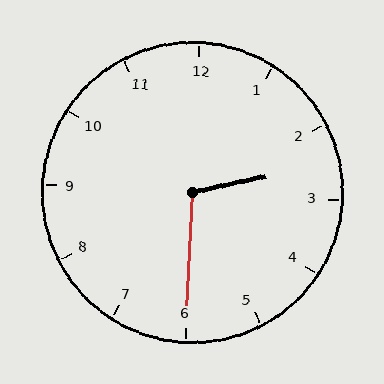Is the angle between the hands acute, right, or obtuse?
It is obtuse.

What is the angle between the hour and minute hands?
Approximately 105 degrees.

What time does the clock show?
2:30.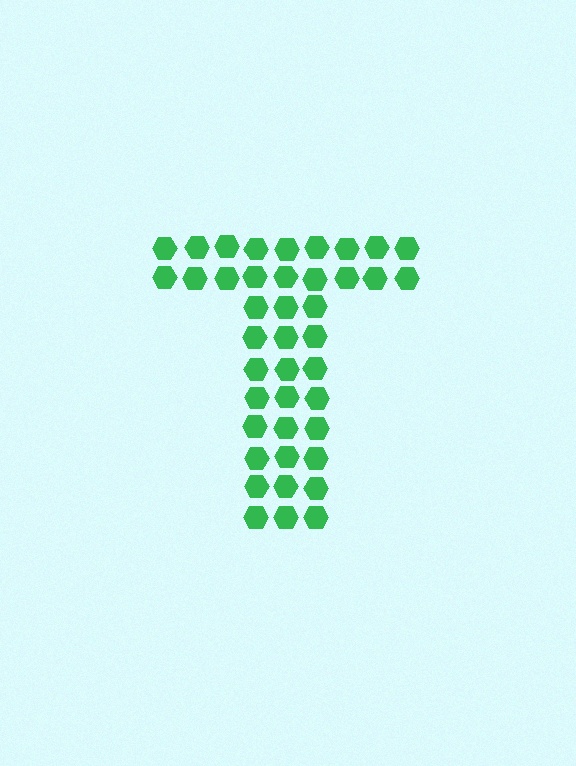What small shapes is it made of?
It is made of small hexagons.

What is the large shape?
The large shape is the letter T.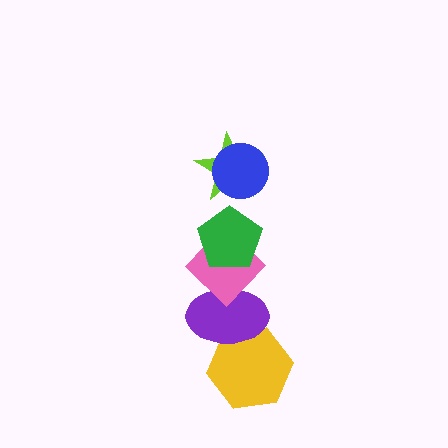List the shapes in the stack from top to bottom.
From top to bottom: the blue circle, the lime star, the green pentagon, the pink diamond, the purple ellipse, the yellow hexagon.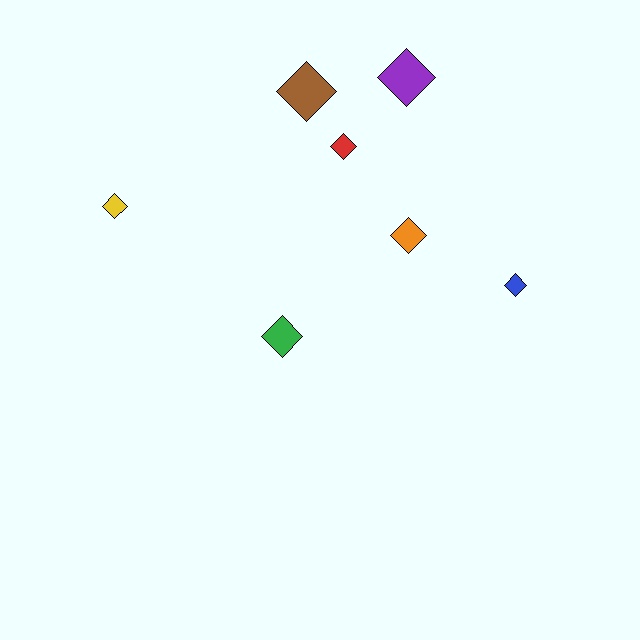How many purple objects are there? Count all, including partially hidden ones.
There is 1 purple object.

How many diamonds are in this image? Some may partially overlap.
There are 7 diamonds.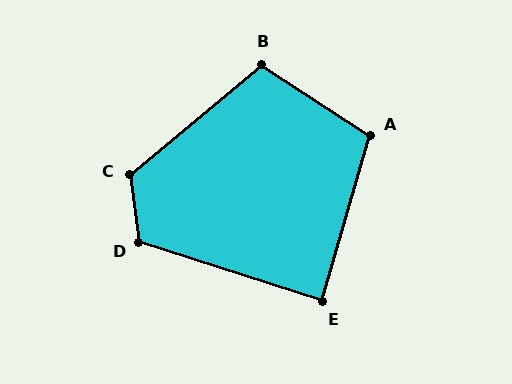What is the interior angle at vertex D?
Approximately 116 degrees (obtuse).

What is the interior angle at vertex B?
Approximately 107 degrees (obtuse).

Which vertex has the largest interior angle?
C, at approximately 122 degrees.